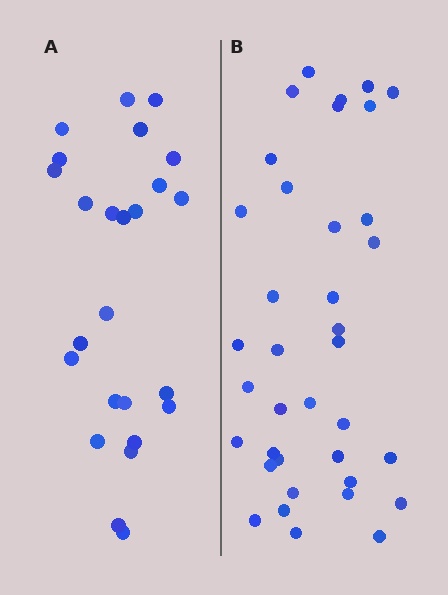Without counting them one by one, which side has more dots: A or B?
Region B (the right region) has more dots.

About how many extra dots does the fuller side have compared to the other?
Region B has roughly 12 or so more dots than region A.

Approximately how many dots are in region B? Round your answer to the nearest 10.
About 40 dots. (The exact count is 37, which rounds to 40.)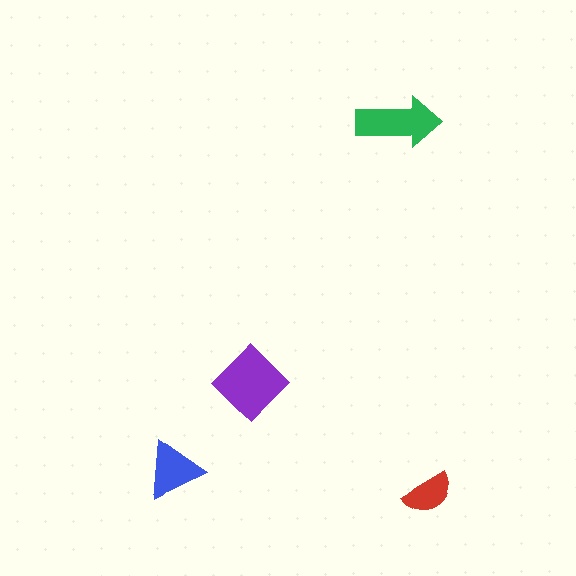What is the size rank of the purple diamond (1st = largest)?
1st.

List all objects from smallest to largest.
The red semicircle, the blue triangle, the green arrow, the purple diamond.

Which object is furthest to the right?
The red semicircle is rightmost.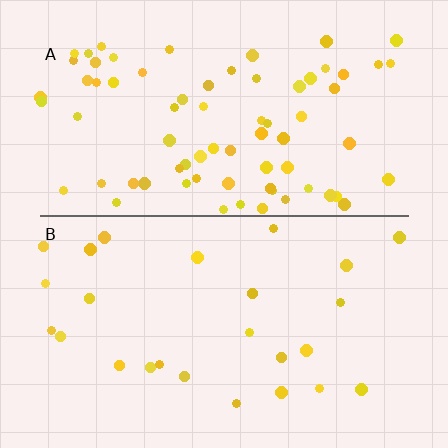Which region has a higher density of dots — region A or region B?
A (the top).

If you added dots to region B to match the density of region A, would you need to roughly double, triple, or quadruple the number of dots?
Approximately triple.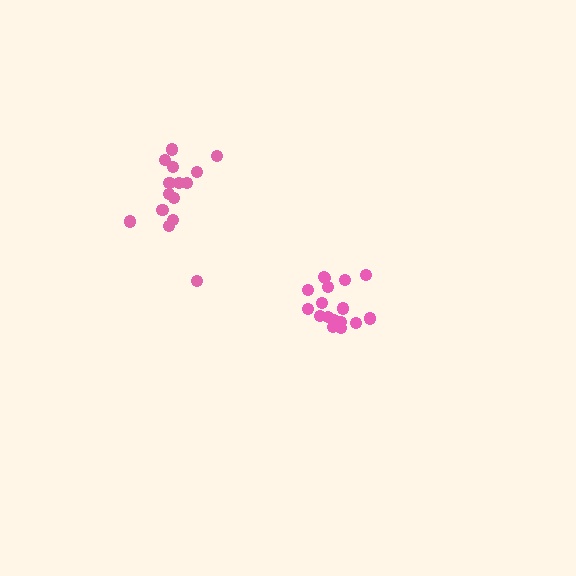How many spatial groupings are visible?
There are 2 spatial groupings.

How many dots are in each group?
Group 1: 15 dots, Group 2: 17 dots (32 total).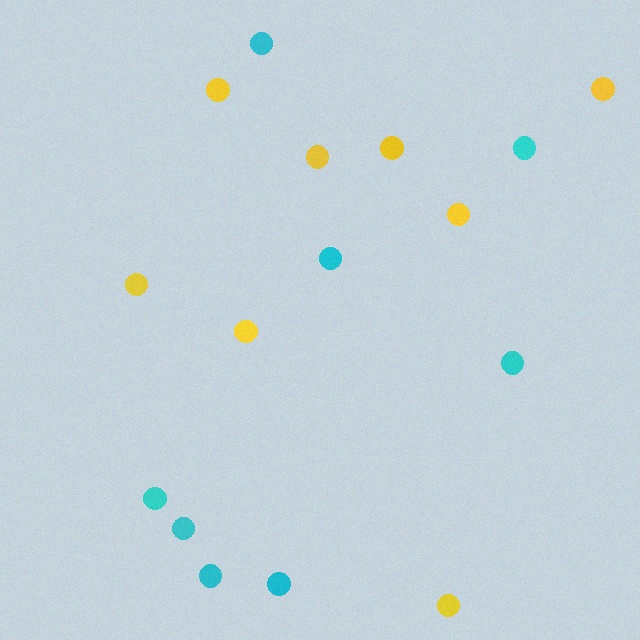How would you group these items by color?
There are 2 groups: one group of cyan circles (8) and one group of yellow circles (8).